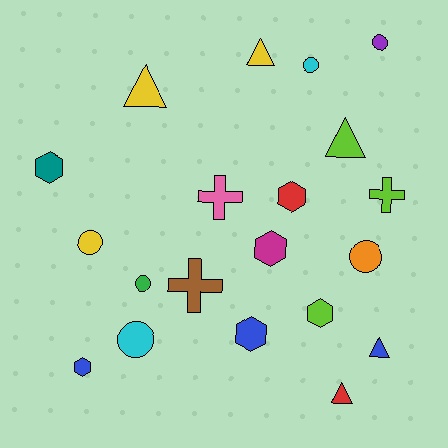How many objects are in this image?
There are 20 objects.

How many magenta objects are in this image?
There is 1 magenta object.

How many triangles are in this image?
There are 5 triangles.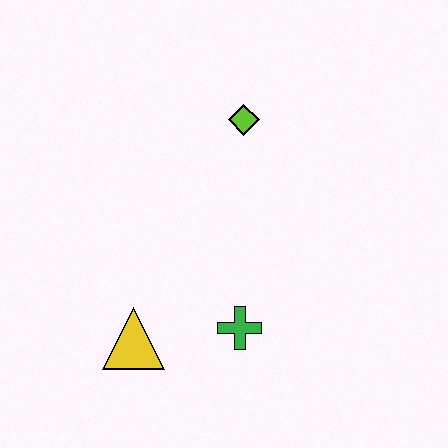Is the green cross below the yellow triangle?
No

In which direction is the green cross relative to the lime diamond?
The green cross is below the lime diamond.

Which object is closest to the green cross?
The yellow triangle is closest to the green cross.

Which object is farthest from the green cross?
The lime diamond is farthest from the green cross.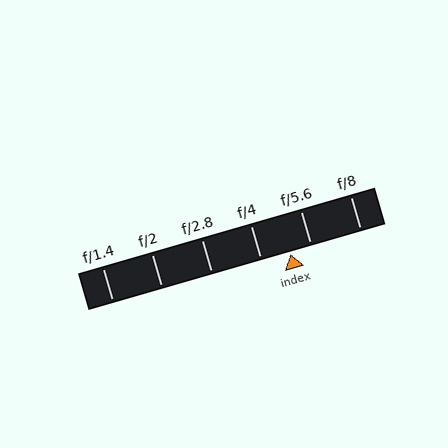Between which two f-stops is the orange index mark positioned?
The index mark is between f/4 and f/5.6.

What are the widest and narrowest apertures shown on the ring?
The widest aperture shown is f/1.4 and the narrowest is f/8.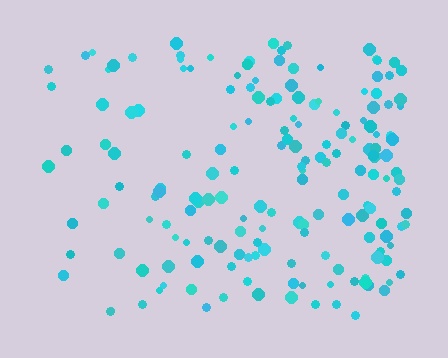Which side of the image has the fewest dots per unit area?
The left.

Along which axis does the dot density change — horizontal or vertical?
Horizontal.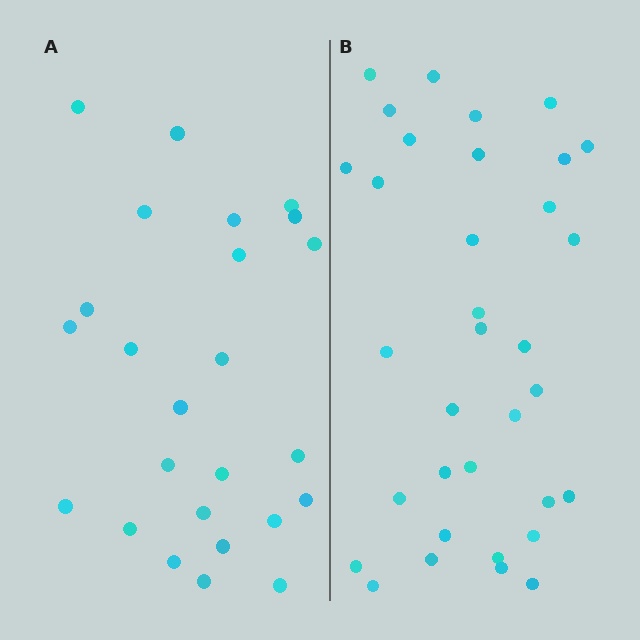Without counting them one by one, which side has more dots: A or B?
Region B (the right region) has more dots.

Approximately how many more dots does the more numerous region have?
Region B has roughly 8 or so more dots than region A.